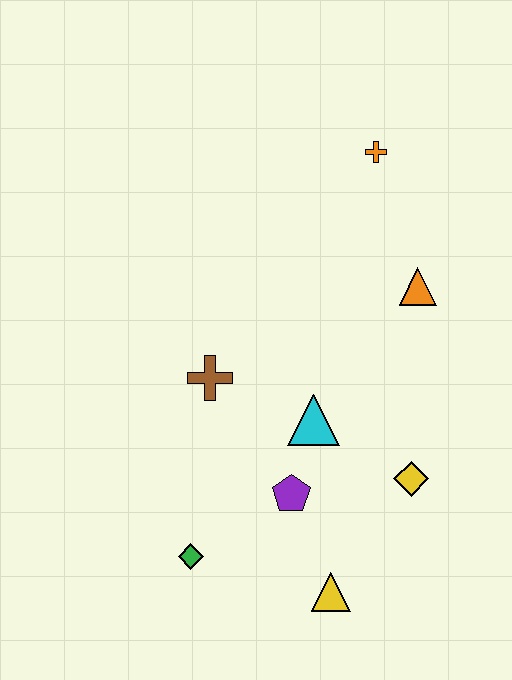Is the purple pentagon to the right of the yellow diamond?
No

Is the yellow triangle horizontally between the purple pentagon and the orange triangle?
Yes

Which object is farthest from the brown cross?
The orange cross is farthest from the brown cross.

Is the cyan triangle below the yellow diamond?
No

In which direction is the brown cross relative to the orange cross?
The brown cross is below the orange cross.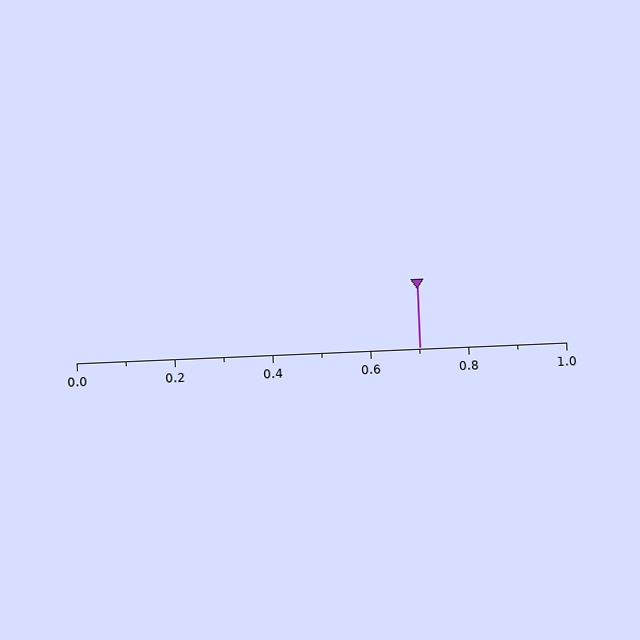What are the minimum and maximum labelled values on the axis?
The axis runs from 0.0 to 1.0.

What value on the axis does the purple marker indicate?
The marker indicates approximately 0.7.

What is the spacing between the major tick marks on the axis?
The major ticks are spaced 0.2 apart.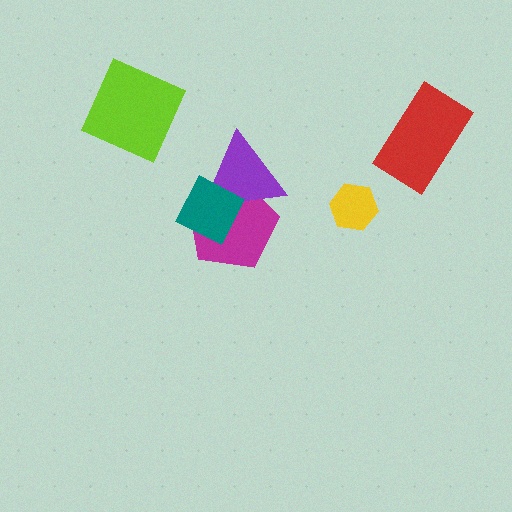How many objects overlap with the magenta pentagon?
2 objects overlap with the magenta pentagon.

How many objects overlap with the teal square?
2 objects overlap with the teal square.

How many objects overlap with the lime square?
0 objects overlap with the lime square.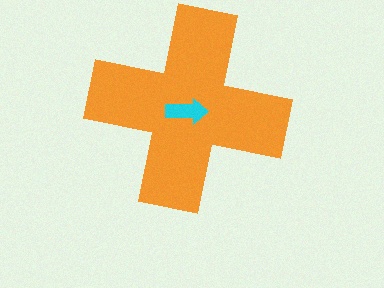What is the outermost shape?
The orange cross.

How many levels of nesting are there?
2.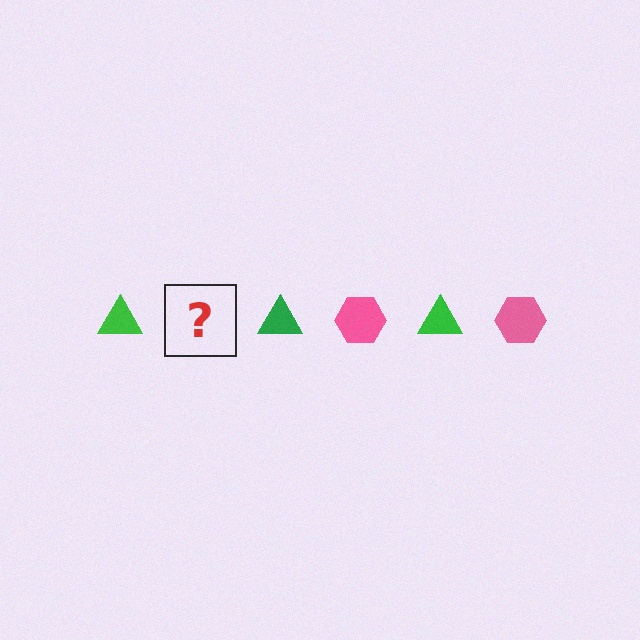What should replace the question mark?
The question mark should be replaced with a pink hexagon.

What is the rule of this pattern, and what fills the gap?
The rule is that the pattern alternates between green triangle and pink hexagon. The gap should be filled with a pink hexagon.